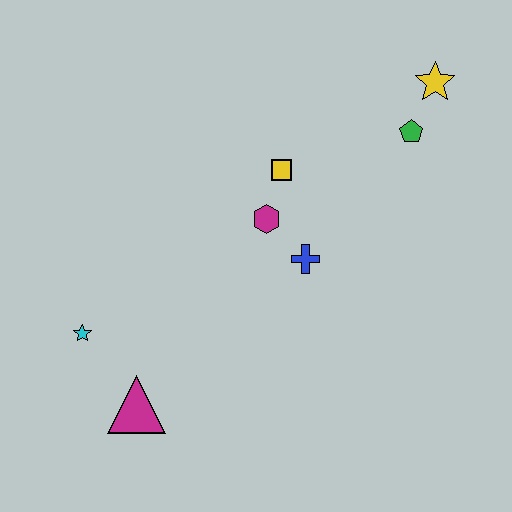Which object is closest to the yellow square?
The magenta hexagon is closest to the yellow square.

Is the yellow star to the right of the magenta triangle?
Yes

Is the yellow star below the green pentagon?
No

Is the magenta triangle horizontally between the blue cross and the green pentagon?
No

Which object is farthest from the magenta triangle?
The yellow star is farthest from the magenta triangle.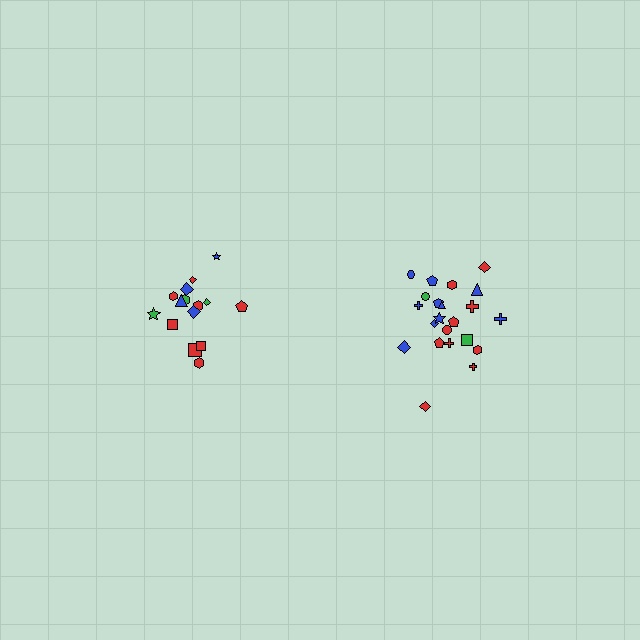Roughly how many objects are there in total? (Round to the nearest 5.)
Roughly 35 objects in total.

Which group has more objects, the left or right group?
The right group.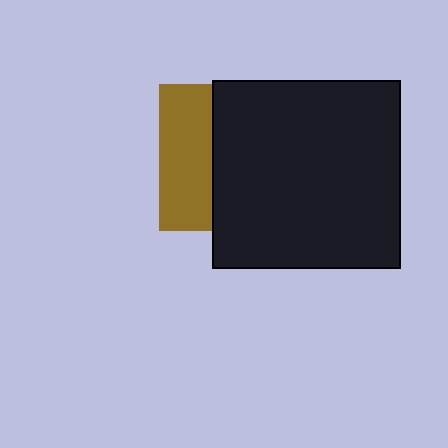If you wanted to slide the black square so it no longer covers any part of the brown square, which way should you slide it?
Slide it right — that is the most direct way to separate the two shapes.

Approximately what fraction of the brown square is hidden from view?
Roughly 64% of the brown square is hidden behind the black square.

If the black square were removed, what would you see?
You would see the complete brown square.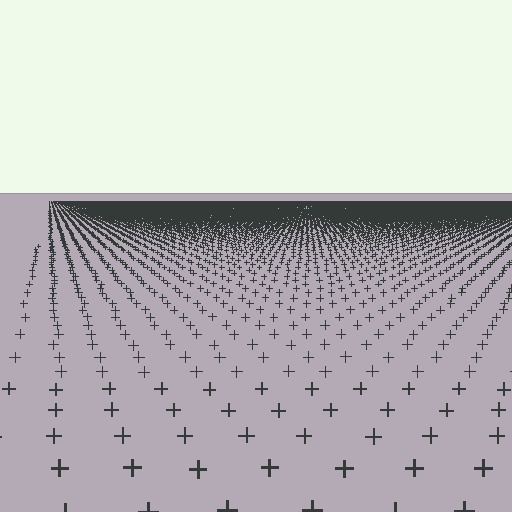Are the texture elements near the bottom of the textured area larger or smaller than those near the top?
Larger. Near the bottom, elements are closer to the viewer and appear at a bigger on-screen size.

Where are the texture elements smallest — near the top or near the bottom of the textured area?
Near the top.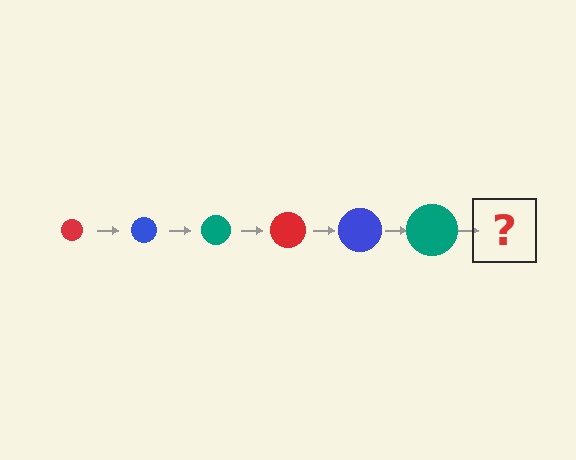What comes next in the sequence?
The next element should be a red circle, larger than the previous one.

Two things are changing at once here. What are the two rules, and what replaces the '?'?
The two rules are that the circle grows larger each step and the color cycles through red, blue, and teal. The '?' should be a red circle, larger than the previous one.